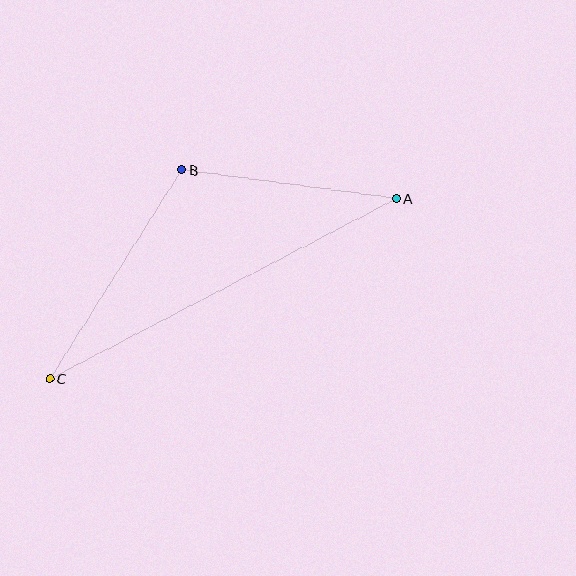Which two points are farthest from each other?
Points A and C are farthest from each other.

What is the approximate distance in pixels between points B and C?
The distance between B and C is approximately 247 pixels.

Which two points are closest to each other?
Points A and B are closest to each other.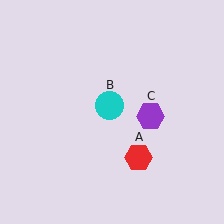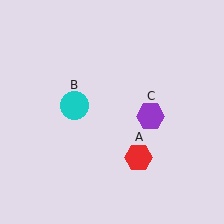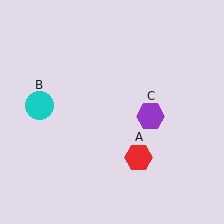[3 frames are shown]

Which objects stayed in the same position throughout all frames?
Red hexagon (object A) and purple hexagon (object C) remained stationary.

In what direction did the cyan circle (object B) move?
The cyan circle (object B) moved left.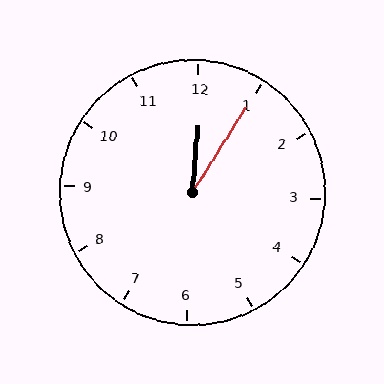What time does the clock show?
12:05.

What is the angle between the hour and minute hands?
Approximately 28 degrees.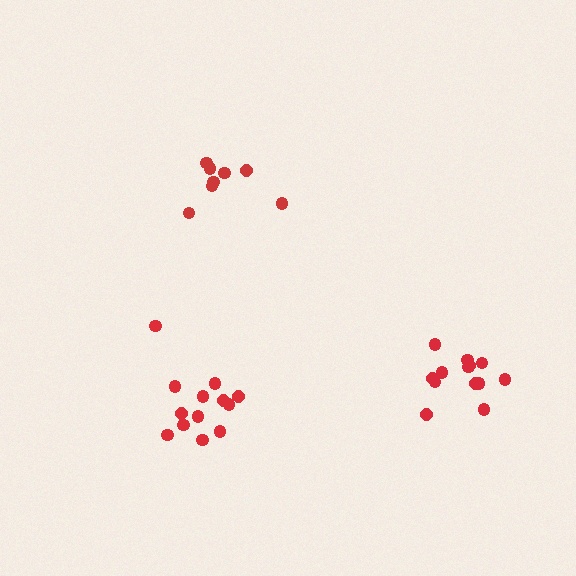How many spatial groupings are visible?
There are 3 spatial groupings.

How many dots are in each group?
Group 1: 13 dots, Group 2: 13 dots, Group 3: 9 dots (35 total).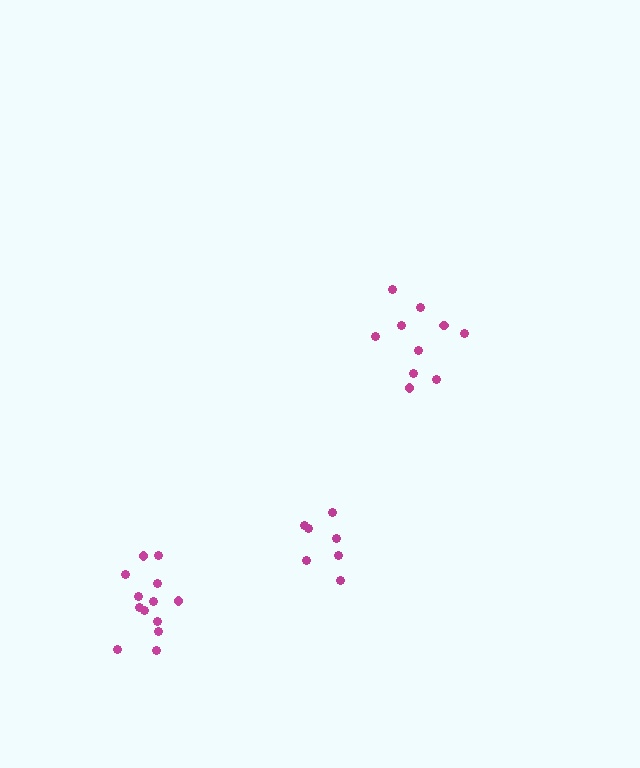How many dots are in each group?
Group 1: 10 dots, Group 2: 7 dots, Group 3: 13 dots (30 total).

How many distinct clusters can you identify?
There are 3 distinct clusters.